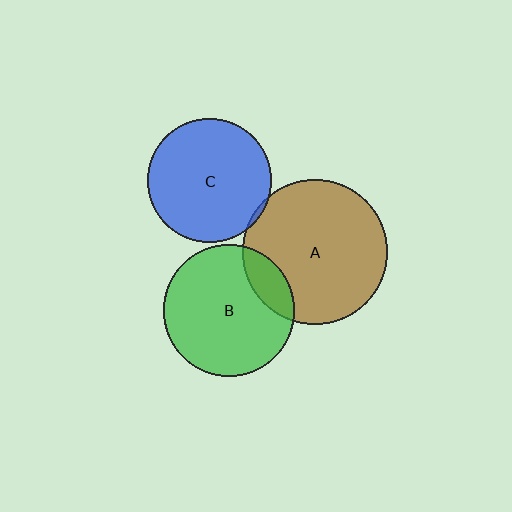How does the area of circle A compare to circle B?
Approximately 1.2 times.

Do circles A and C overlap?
Yes.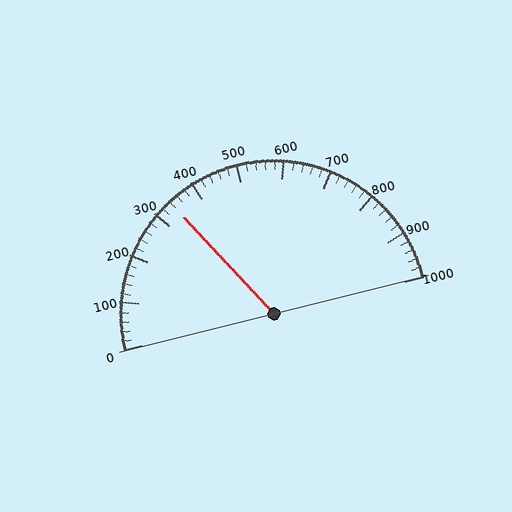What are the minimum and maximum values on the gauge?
The gauge ranges from 0 to 1000.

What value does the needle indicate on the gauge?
The needle indicates approximately 340.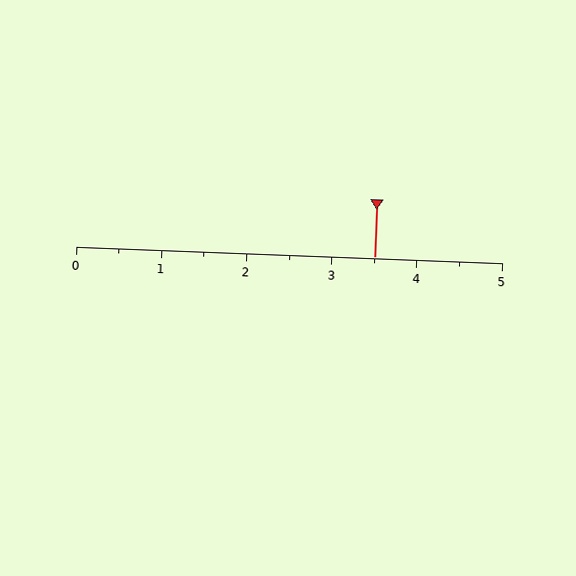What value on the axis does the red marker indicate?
The marker indicates approximately 3.5.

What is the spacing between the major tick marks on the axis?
The major ticks are spaced 1 apart.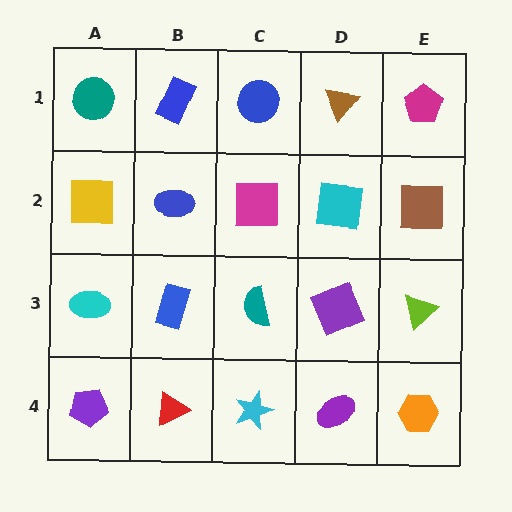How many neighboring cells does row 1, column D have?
3.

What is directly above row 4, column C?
A teal semicircle.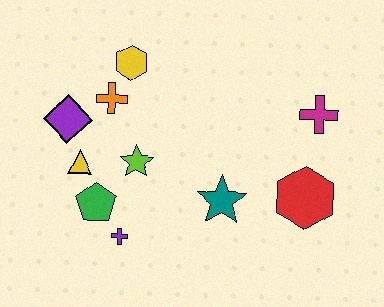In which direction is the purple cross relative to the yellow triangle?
The purple cross is below the yellow triangle.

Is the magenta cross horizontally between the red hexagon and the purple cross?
No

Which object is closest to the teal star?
The red hexagon is closest to the teal star.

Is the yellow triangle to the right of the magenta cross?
No